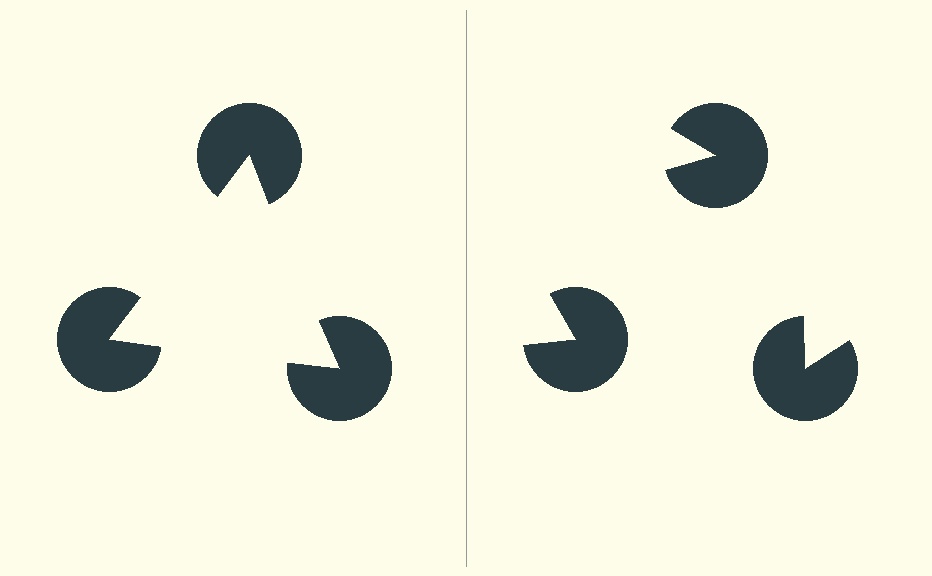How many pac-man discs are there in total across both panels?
6 — 3 on each side.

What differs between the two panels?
The pac-man discs are positioned identically on both sides; only the wedge orientations differ. On the left they align to a triangle; on the right they are misaligned.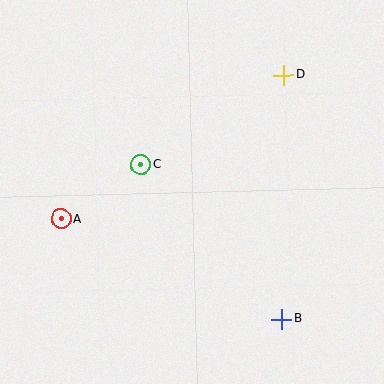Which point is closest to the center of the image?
Point C at (141, 165) is closest to the center.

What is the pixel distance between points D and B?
The distance between D and B is 245 pixels.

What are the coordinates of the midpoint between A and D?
The midpoint between A and D is at (173, 147).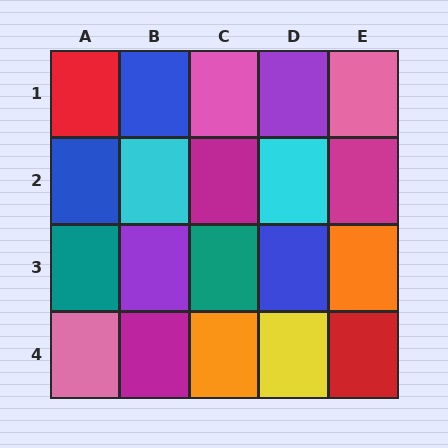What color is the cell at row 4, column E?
Red.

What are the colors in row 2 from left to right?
Blue, cyan, magenta, cyan, magenta.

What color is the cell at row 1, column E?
Pink.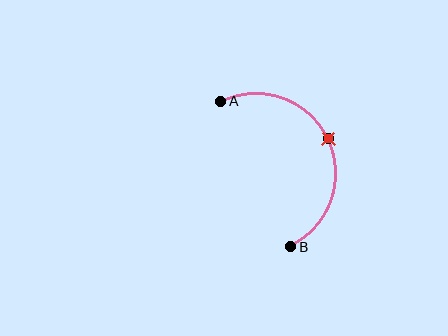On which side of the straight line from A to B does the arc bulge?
The arc bulges to the right of the straight line connecting A and B.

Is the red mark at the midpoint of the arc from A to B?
Yes. The red mark lies on the arc at equal arc-length from both A and B — it is the arc midpoint.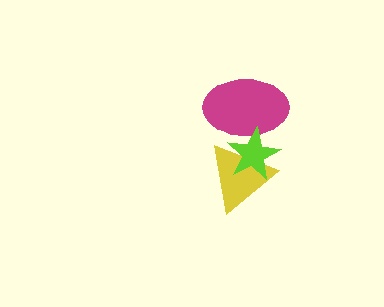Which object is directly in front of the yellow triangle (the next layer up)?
The magenta ellipse is directly in front of the yellow triangle.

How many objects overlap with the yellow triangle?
2 objects overlap with the yellow triangle.